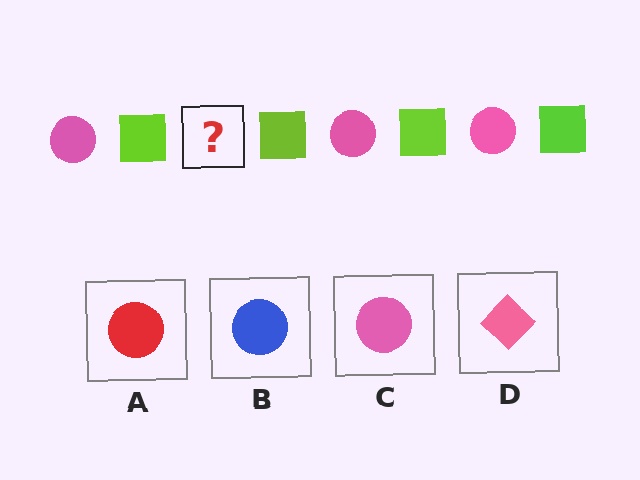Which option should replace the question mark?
Option C.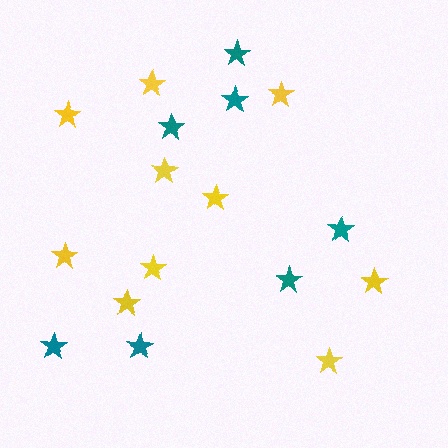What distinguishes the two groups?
There are 2 groups: one group of teal stars (7) and one group of yellow stars (10).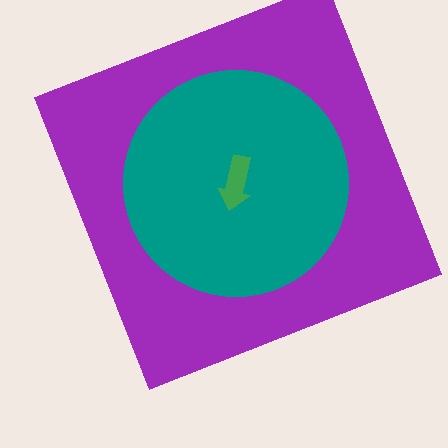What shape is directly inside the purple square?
The teal circle.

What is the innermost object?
The green arrow.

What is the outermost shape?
The purple square.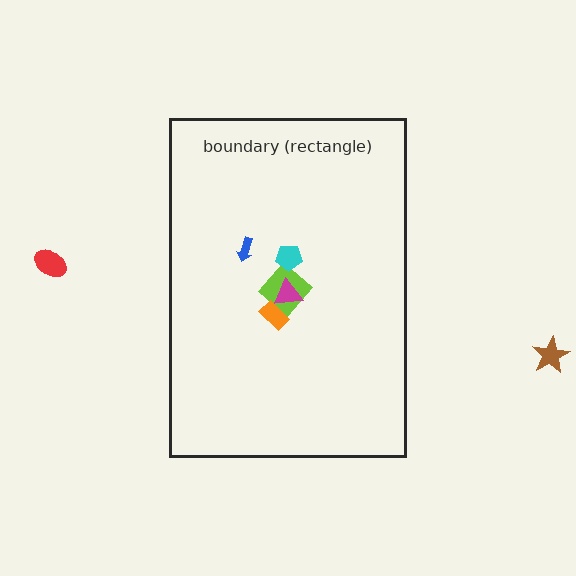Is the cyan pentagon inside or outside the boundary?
Inside.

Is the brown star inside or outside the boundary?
Outside.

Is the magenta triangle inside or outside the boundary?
Inside.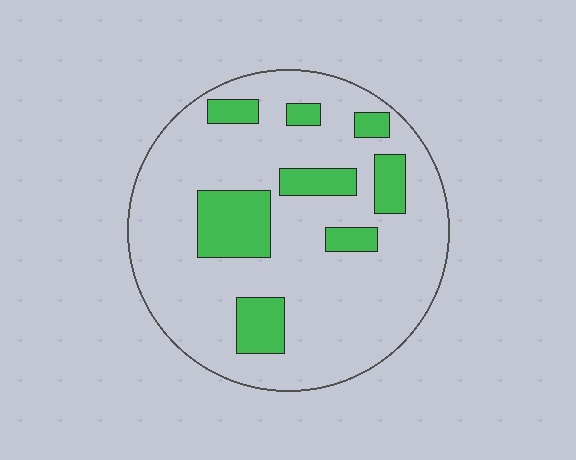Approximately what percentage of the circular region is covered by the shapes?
Approximately 20%.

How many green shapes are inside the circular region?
8.